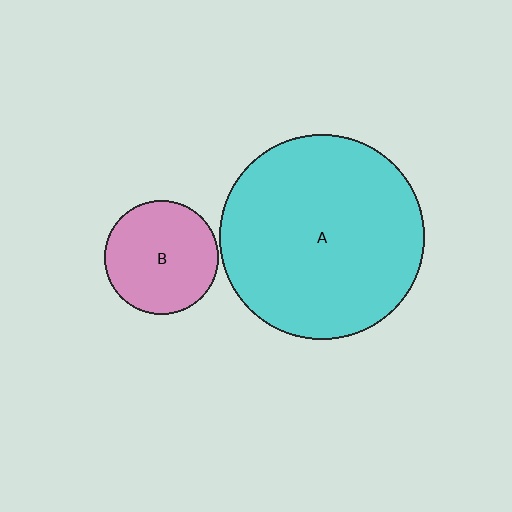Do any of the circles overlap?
No, none of the circles overlap.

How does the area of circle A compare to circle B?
Approximately 3.3 times.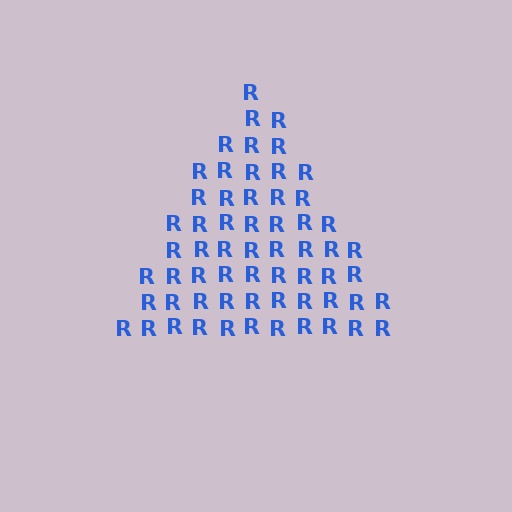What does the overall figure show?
The overall figure shows a triangle.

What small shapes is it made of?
It is made of small letter R's.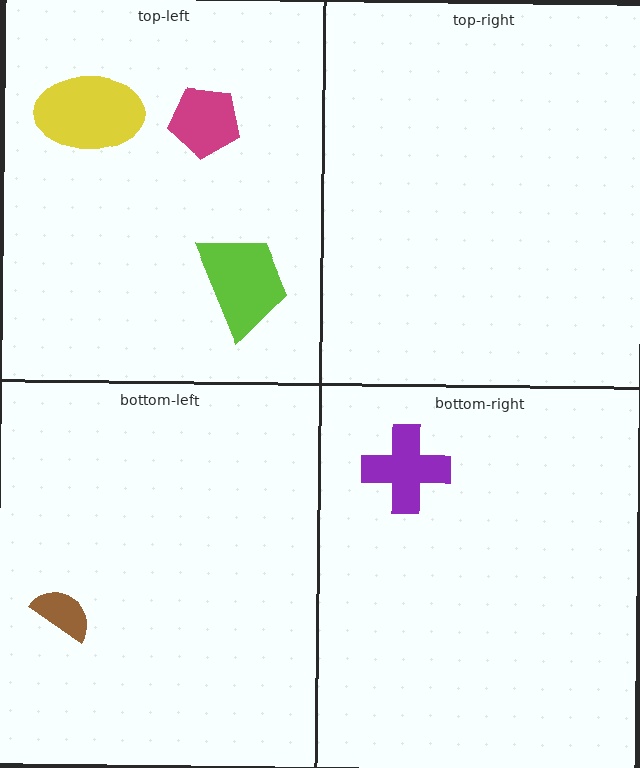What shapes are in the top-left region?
The magenta pentagon, the lime trapezoid, the yellow ellipse.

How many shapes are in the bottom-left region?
1.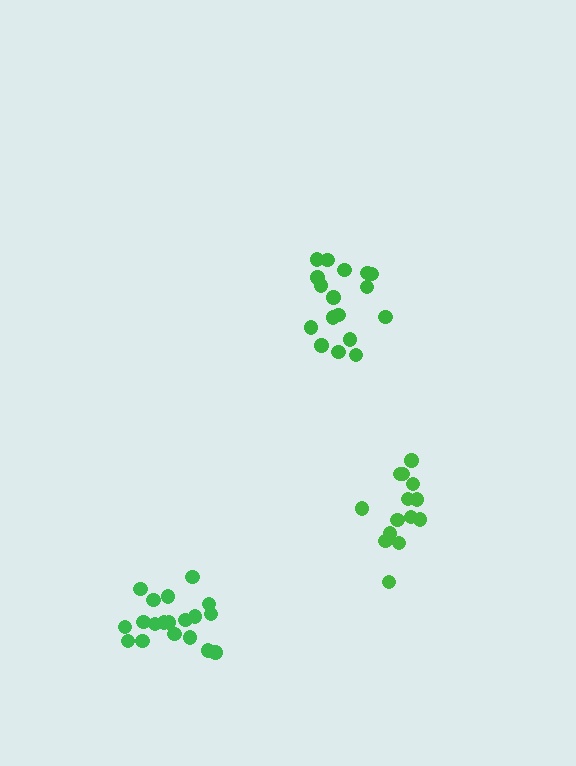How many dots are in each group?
Group 1: 19 dots, Group 2: 14 dots, Group 3: 17 dots (50 total).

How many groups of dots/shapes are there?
There are 3 groups.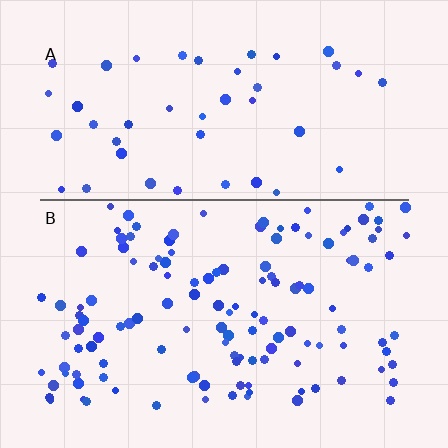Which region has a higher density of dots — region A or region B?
B (the bottom).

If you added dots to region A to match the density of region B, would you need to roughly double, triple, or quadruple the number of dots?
Approximately triple.